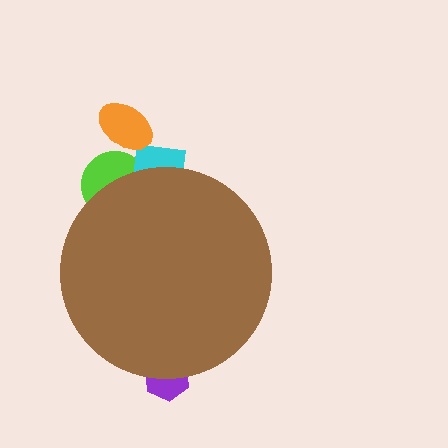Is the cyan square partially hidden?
Yes, the cyan square is partially hidden behind the brown circle.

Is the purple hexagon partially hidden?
Yes, the purple hexagon is partially hidden behind the brown circle.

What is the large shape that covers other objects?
A brown circle.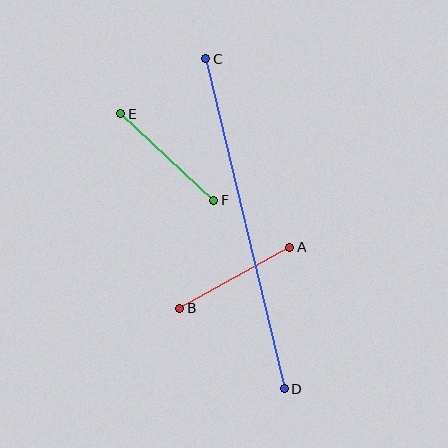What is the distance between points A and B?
The distance is approximately 126 pixels.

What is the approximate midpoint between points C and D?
The midpoint is at approximately (245, 224) pixels.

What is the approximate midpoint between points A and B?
The midpoint is at approximately (235, 278) pixels.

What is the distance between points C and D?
The distance is approximately 340 pixels.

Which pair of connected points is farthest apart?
Points C and D are farthest apart.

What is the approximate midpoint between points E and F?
The midpoint is at approximately (167, 157) pixels.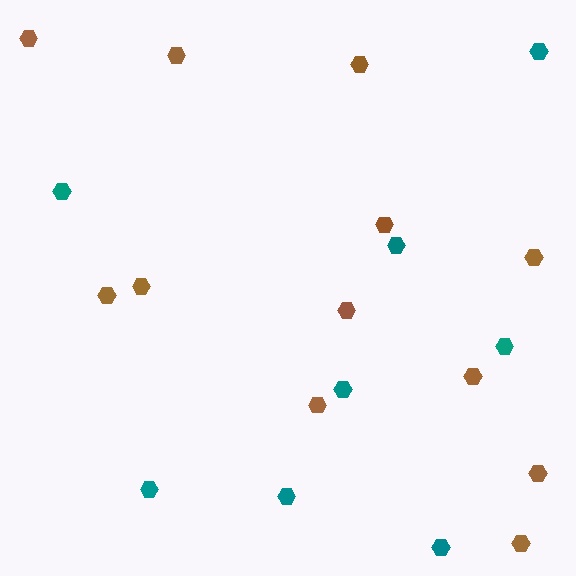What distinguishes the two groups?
There are 2 groups: one group of brown hexagons (12) and one group of teal hexagons (8).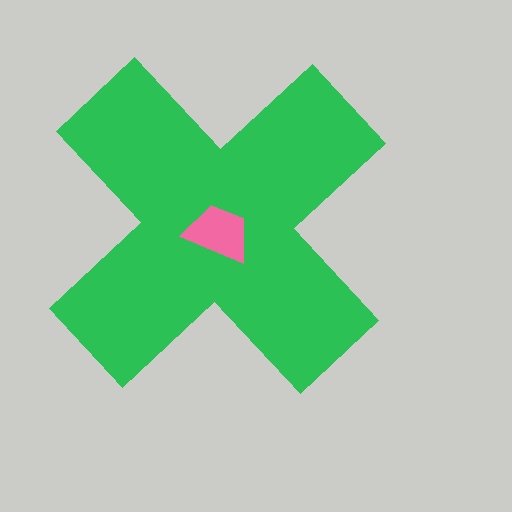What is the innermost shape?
The pink trapezoid.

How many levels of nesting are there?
2.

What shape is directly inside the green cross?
The pink trapezoid.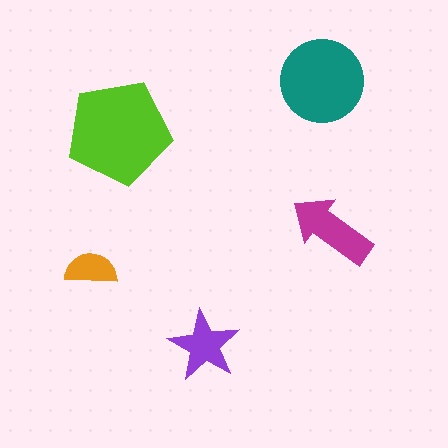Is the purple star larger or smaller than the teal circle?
Smaller.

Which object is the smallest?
The orange semicircle.